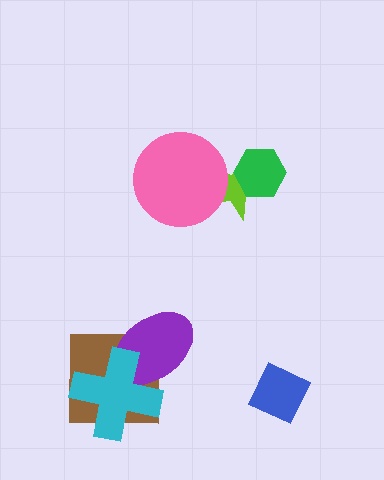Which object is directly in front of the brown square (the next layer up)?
The purple ellipse is directly in front of the brown square.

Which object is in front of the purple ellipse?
The cyan cross is in front of the purple ellipse.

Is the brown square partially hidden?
Yes, it is partially covered by another shape.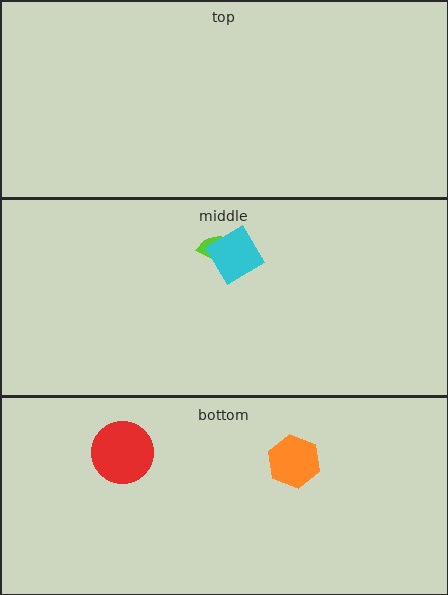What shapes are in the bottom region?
The orange hexagon, the red circle.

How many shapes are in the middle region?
2.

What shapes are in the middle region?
The lime semicircle, the cyan diamond.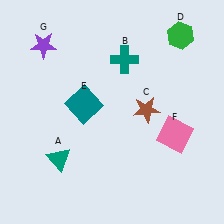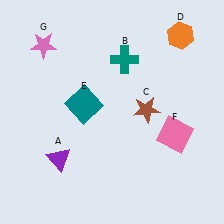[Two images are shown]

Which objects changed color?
A changed from teal to purple. D changed from green to orange. G changed from purple to pink.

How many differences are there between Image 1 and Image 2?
There are 3 differences between the two images.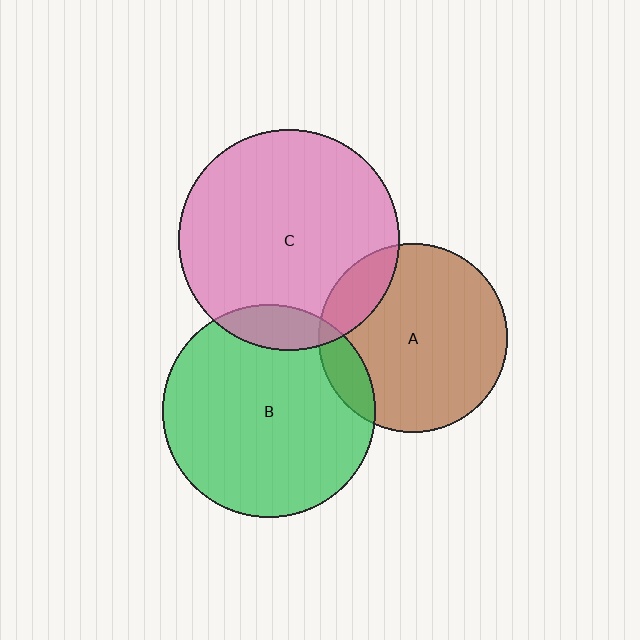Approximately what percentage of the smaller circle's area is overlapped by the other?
Approximately 10%.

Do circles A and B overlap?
Yes.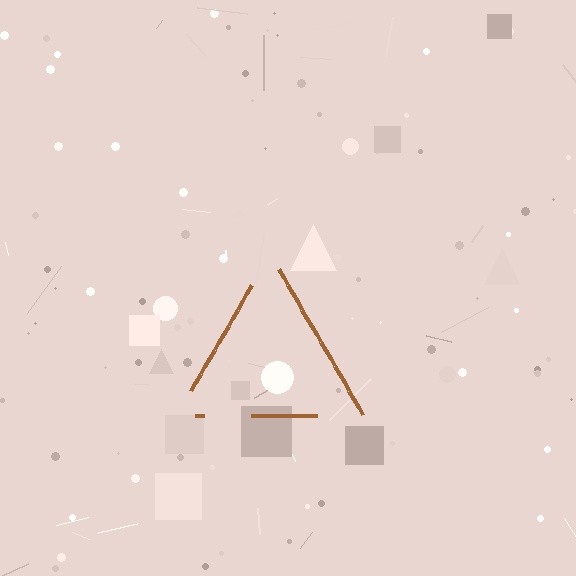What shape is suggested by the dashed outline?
The dashed outline suggests a triangle.